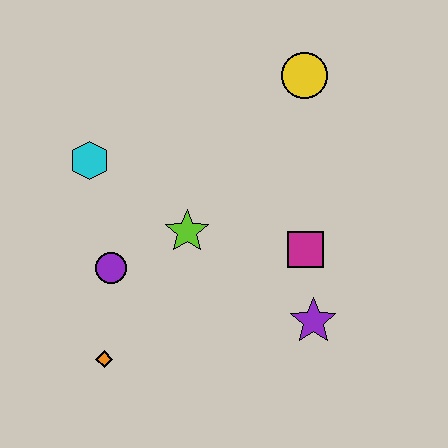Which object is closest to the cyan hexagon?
The purple circle is closest to the cyan hexagon.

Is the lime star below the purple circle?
No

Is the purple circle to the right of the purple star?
No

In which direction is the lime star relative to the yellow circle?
The lime star is below the yellow circle.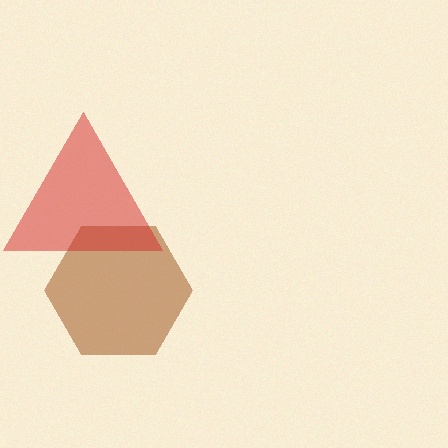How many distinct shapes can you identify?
There are 2 distinct shapes: a brown hexagon, a red triangle.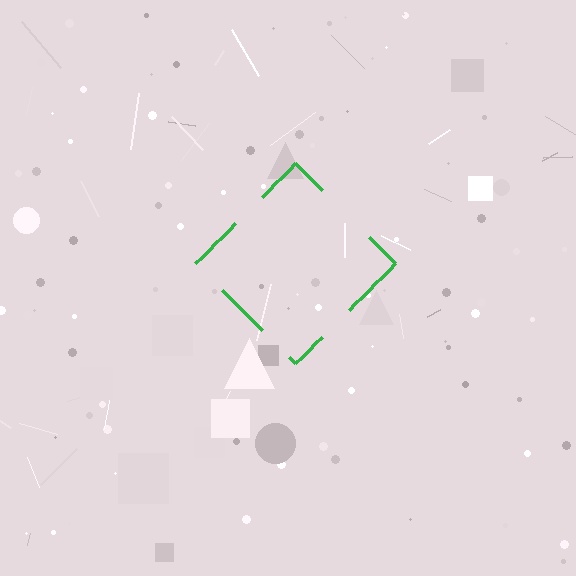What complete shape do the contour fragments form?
The contour fragments form a diamond.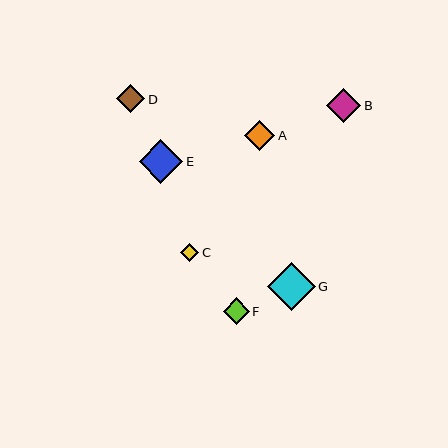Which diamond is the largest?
Diamond G is the largest with a size of approximately 48 pixels.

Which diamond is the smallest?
Diamond C is the smallest with a size of approximately 18 pixels.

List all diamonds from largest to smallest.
From largest to smallest: G, E, B, A, D, F, C.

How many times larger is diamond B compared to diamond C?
Diamond B is approximately 1.9 times the size of diamond C.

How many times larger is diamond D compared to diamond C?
Diamond D is approximately 1.6 times the size of diamond C.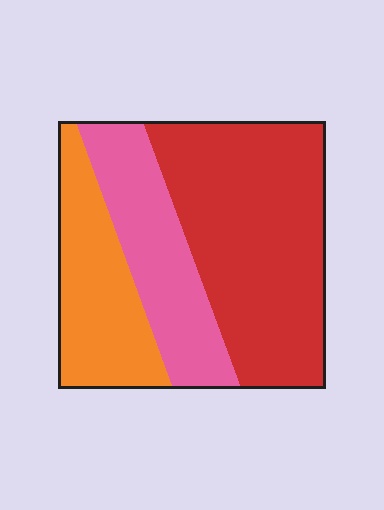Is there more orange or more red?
Red.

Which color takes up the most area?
Red, at roughly 50%.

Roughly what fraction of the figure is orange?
Orange covers 25% of the figure.